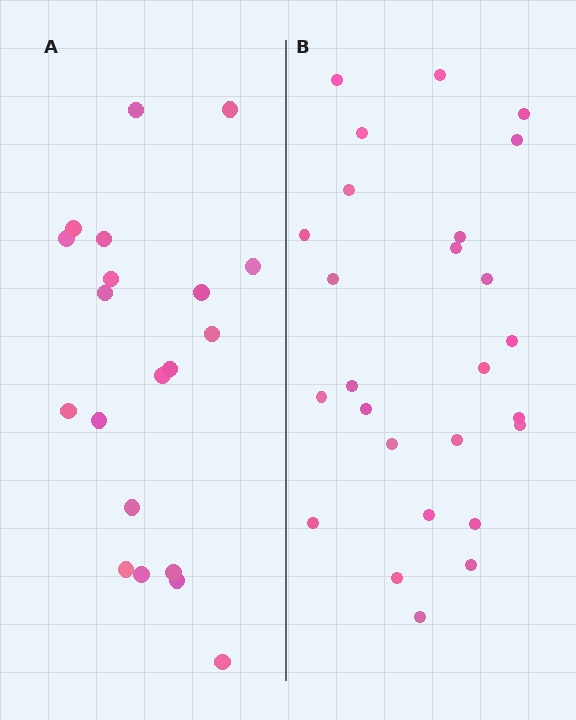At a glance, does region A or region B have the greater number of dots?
Region B (the right region) has more dots.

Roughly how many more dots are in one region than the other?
Region B has about 6 more dots than region A.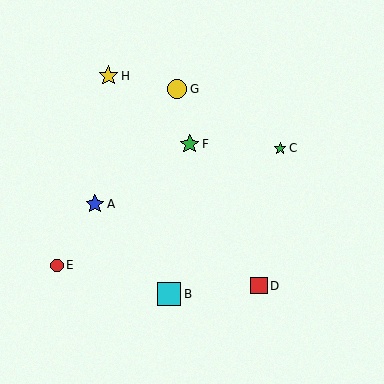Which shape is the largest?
The cyan square (labeled B) is the largest.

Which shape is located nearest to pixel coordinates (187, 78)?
The yellow circle (labeled G) at (177, 89) is nearest to that location.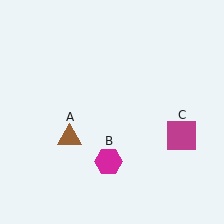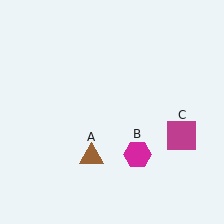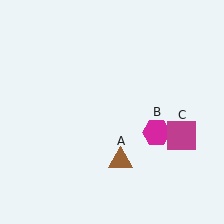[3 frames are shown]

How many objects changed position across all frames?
2 objects changed position: brown triangle (object A), magenta hexagon (object B).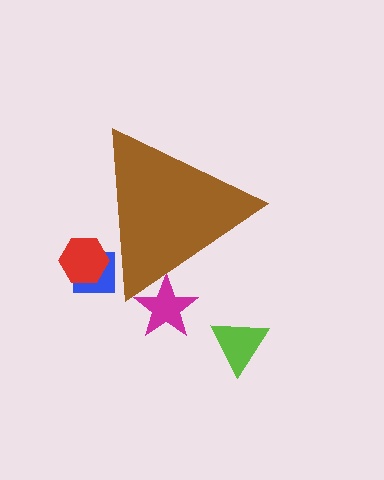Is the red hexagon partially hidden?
Yes, the red hexagon is partially hidden behind the brown triangle.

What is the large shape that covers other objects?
A brown triangle.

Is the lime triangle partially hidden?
No, the lime triangle is fully visible.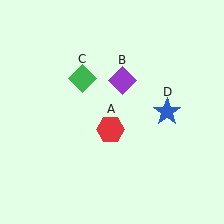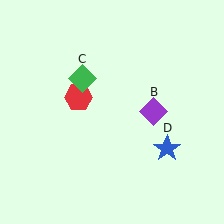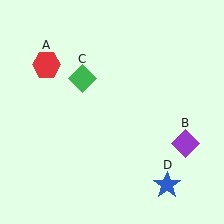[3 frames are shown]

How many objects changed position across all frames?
3 objects changed position: red hexagon (object A), purple diamond (object B), blue star (object D).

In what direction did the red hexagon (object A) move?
The red hexagon (object A) moved up and to the left.